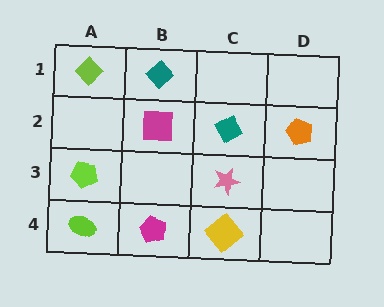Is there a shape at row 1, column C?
No, that cell is empty.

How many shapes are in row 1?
2 shapes.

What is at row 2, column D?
An orange pentagon.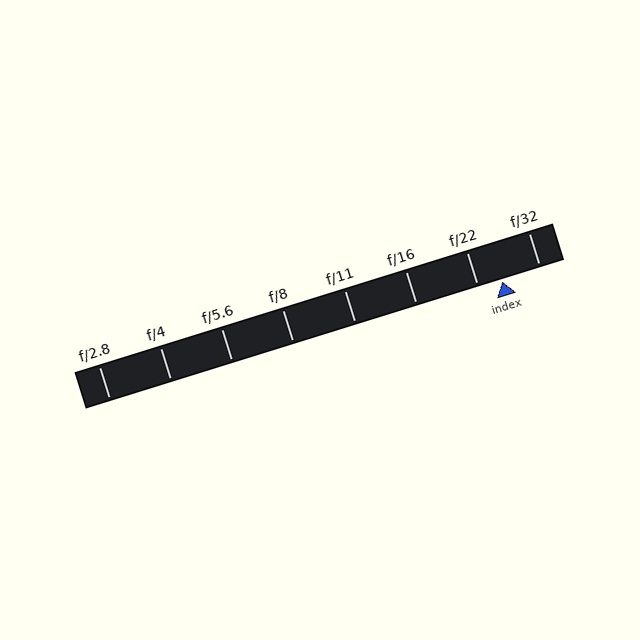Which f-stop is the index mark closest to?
The index mark is closest to f/22.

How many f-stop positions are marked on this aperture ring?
There are 8 f-stop positions marked.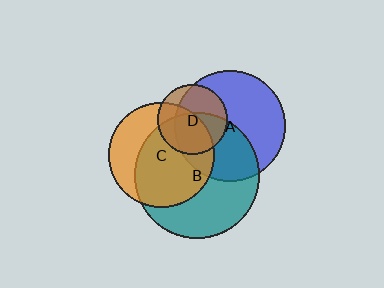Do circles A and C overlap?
Yes.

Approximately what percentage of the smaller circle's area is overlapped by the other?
Approximately 20%.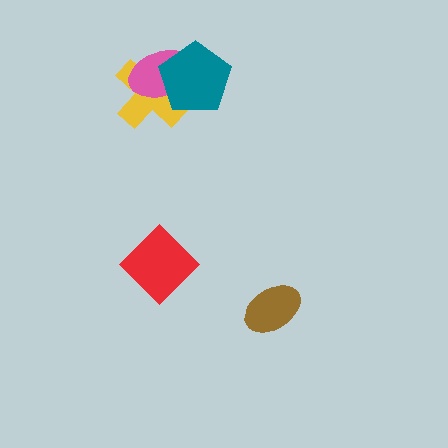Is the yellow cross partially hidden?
Yes, it is partially covered by another shape.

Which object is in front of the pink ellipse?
The teal pentagon is in front of the pink ellipse.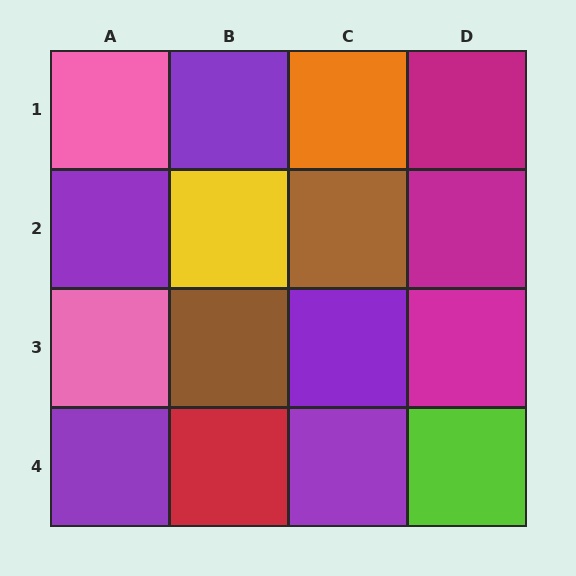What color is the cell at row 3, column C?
Purple.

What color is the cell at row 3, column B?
Brown.